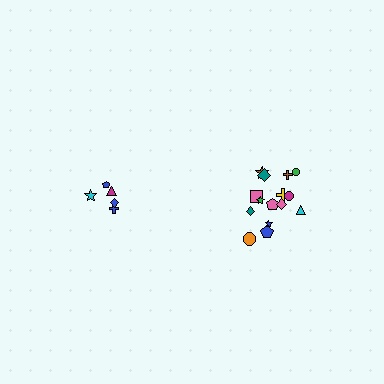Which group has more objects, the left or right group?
The right group.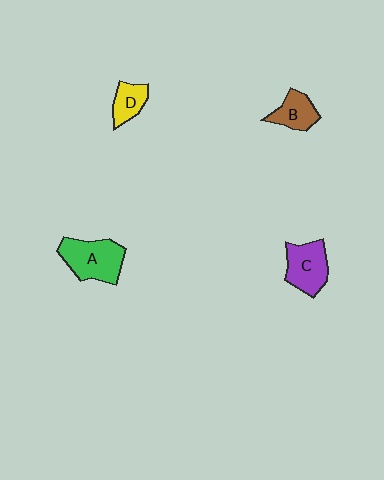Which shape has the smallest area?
Shape D (yellow).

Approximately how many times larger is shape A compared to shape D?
Approximately 2.0 times.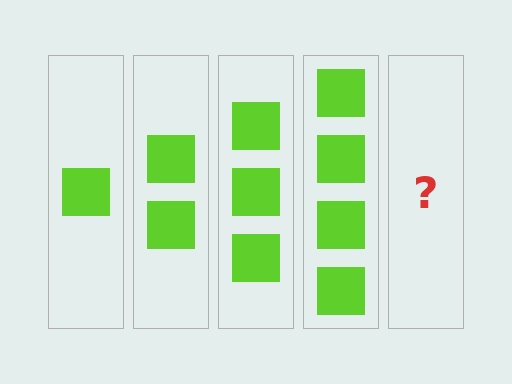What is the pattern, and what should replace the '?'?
The pattern is that each step adds one more square. The '?' should be 5 squares.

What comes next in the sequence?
The next element should be 5 squares.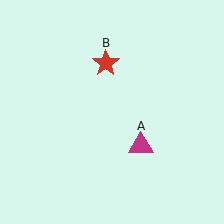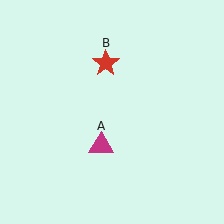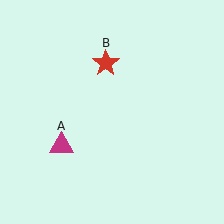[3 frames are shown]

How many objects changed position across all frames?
1 object changed position: magenta triangle (object A).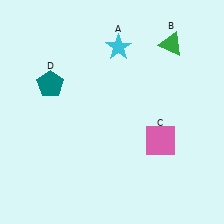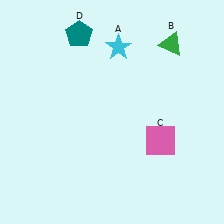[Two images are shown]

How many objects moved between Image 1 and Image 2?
1 object moved between the two images.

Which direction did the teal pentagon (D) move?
The teal pentagon (D) moved up.